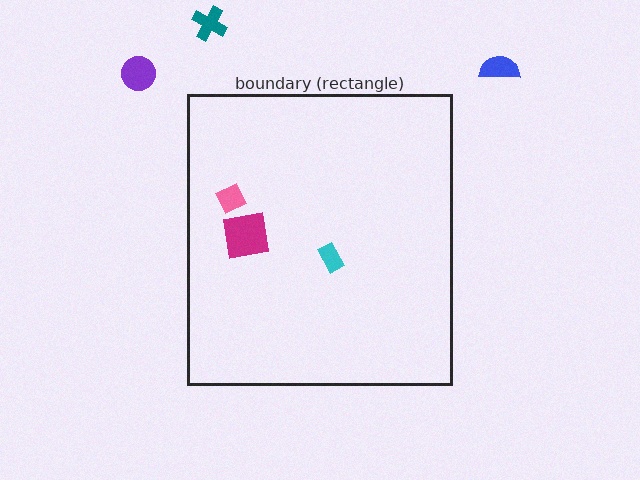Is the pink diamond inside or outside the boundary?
Inside.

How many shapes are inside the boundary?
3 inside, 3 outside.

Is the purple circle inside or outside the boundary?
Outside.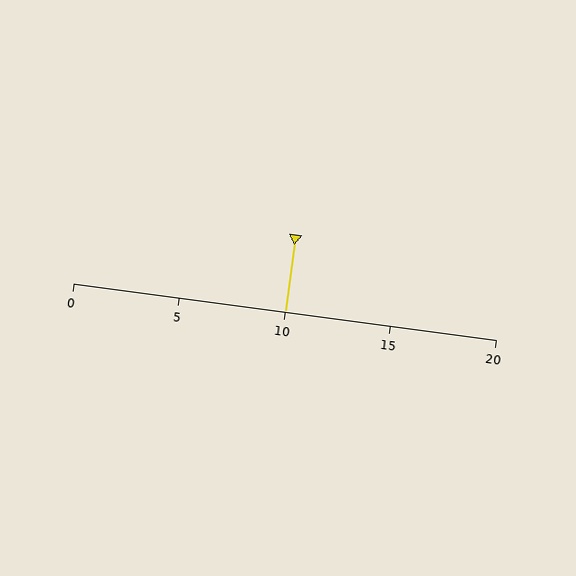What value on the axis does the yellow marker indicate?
The marker indicates approximately 10.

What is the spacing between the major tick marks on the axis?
The major ticks are spaced 5 apart.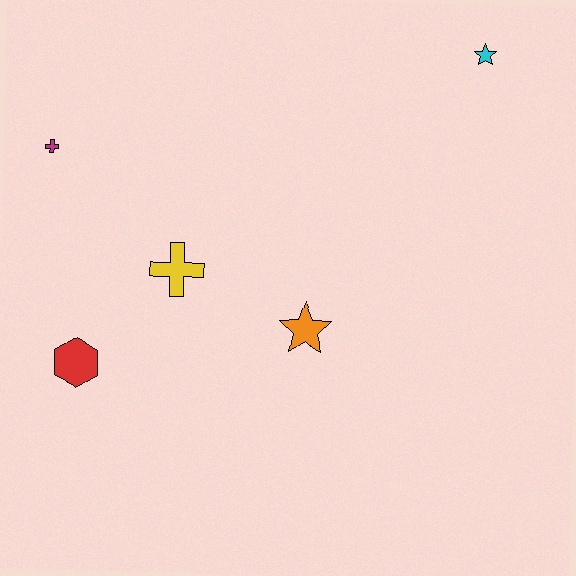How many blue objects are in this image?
There are no blue objects.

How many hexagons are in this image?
There is 1 hexagon.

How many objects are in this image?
There are 5 objects.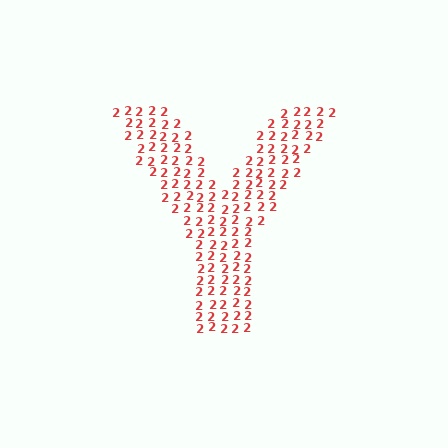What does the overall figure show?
The overall figure shows the letter Y.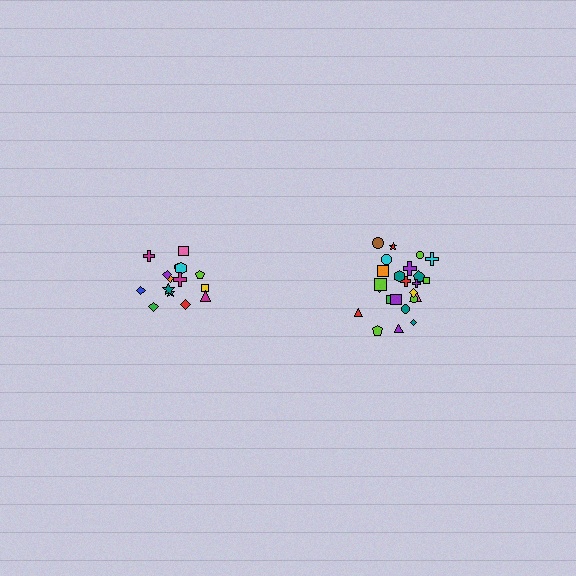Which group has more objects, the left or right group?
The right group.